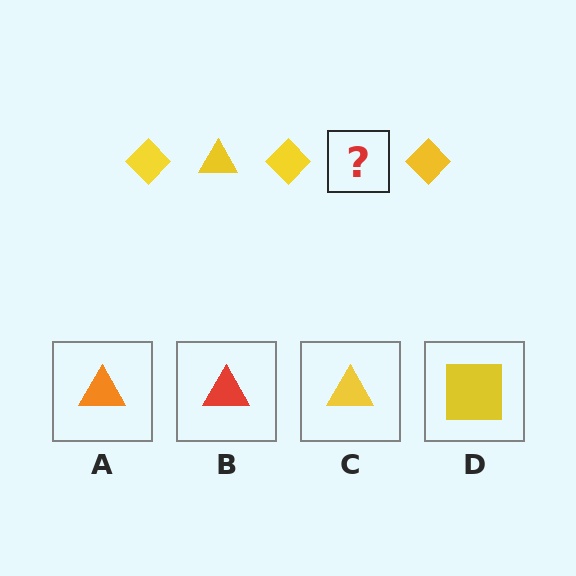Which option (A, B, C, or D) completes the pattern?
C.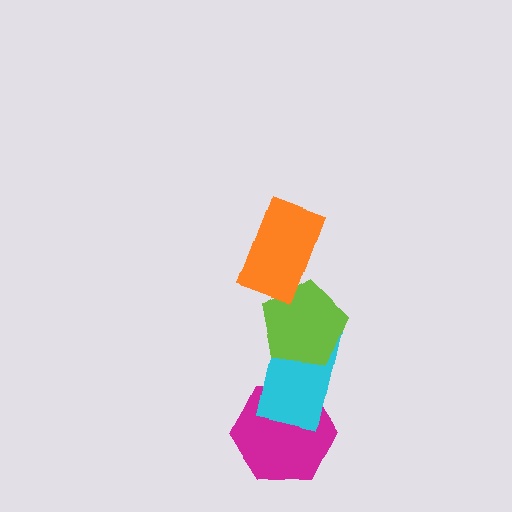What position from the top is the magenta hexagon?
The magenta hexagon is 4th from the top.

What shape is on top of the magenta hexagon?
The cyan rectangle is on top of the magenta hexagon.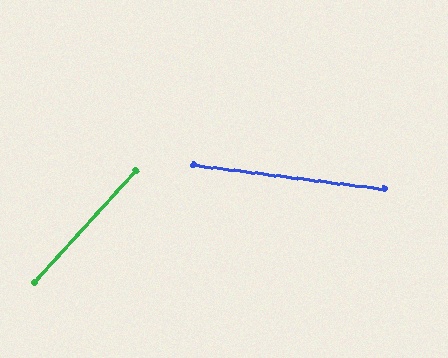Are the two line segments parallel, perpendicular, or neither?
Neither parallel nor perpendicular — they differ by about 55°.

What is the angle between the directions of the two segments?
Approximately 55 degrees.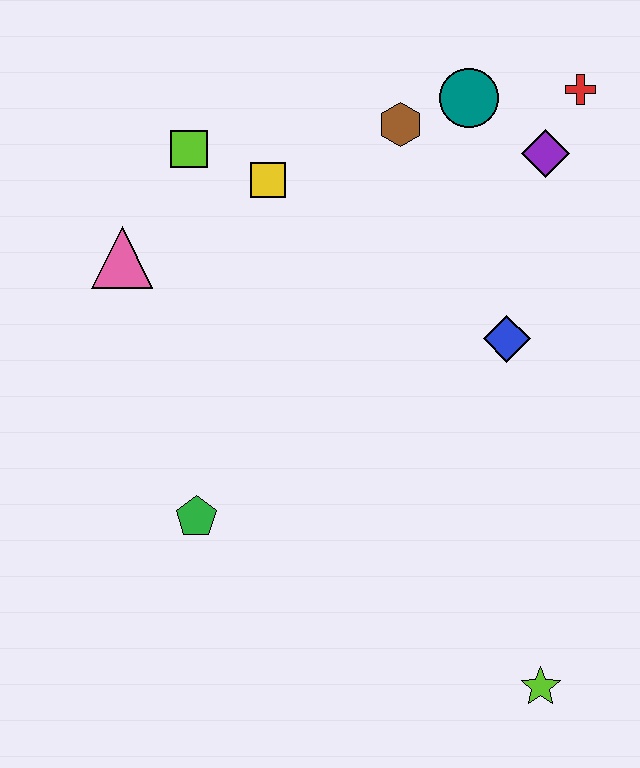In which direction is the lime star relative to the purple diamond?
The lime star is below the purple diamond.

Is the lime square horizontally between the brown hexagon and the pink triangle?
Yes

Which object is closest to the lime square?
The yellow square is closest to the lime square.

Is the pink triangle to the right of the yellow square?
No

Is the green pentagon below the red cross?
Yes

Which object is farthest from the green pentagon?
The red cross is farthest from the green pentagon.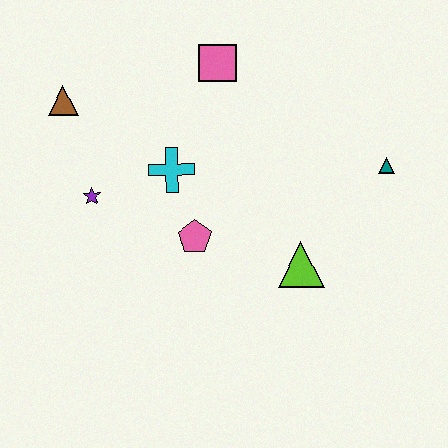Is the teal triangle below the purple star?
No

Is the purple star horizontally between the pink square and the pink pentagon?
No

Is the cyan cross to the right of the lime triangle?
No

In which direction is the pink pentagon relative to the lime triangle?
The pink pentagon is to the left of the lime triangle.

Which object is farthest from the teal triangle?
The brown triangle is farthest from the teal triangle.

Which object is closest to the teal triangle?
The lime triangle is closest to the teal triangle.